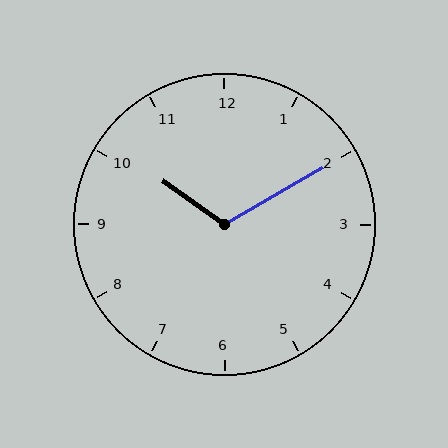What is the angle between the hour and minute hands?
Approximately 115 degrees.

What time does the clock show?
10:10.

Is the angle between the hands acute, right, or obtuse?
It is obtuse.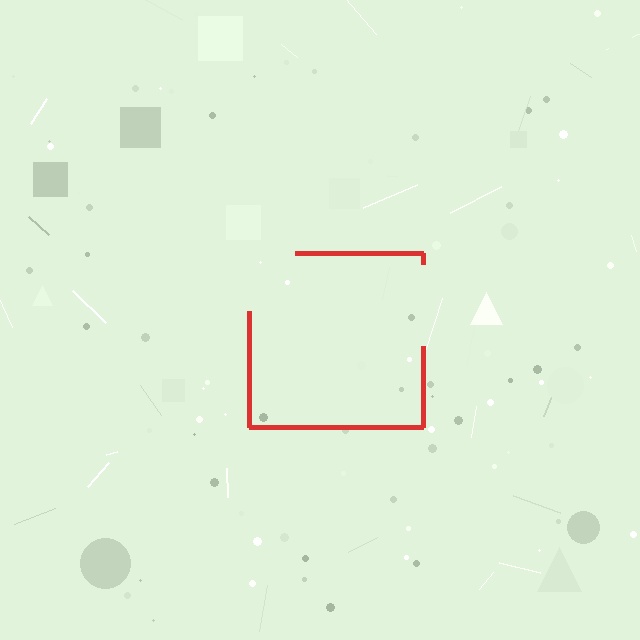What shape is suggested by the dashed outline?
The dashed outline suggests a square.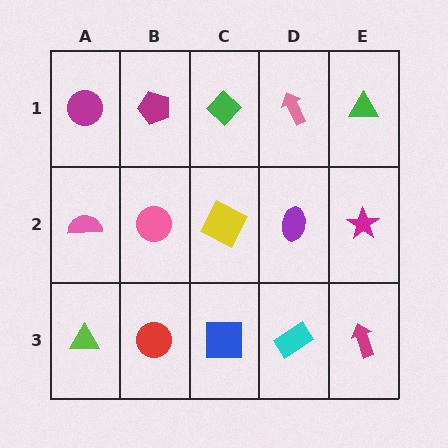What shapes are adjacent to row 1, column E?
A magenta star (row 2, column E), a pink arrow (row 1, column D).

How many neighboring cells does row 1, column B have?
3.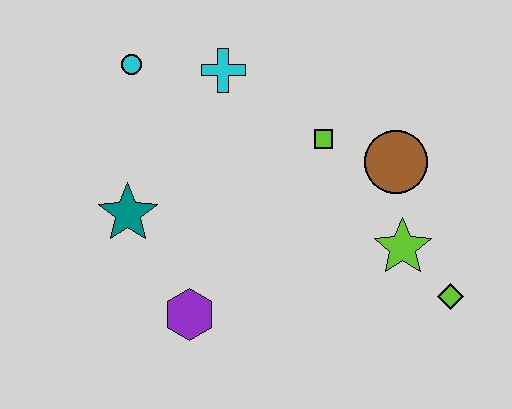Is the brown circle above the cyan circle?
No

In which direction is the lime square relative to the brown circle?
The lime square is to the left of the brown circle.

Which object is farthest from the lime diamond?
The cyan circle is farthest from the lime diamond.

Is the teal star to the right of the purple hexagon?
No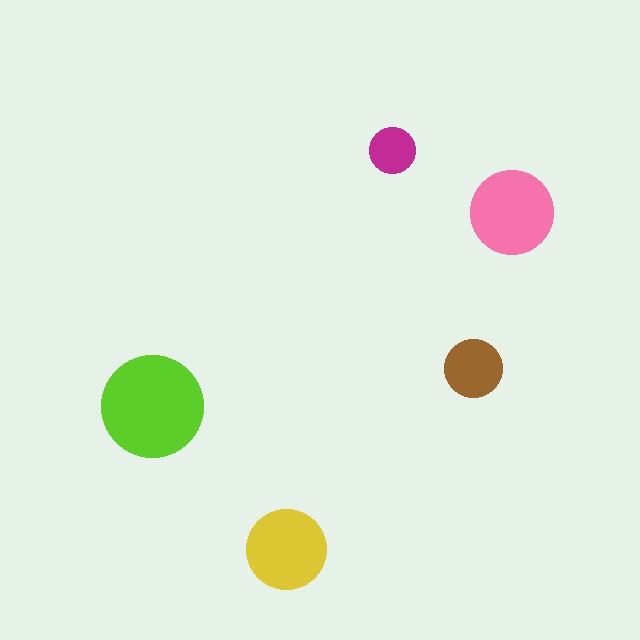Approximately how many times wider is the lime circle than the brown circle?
About 1.5 times wider.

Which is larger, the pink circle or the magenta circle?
The pink one.